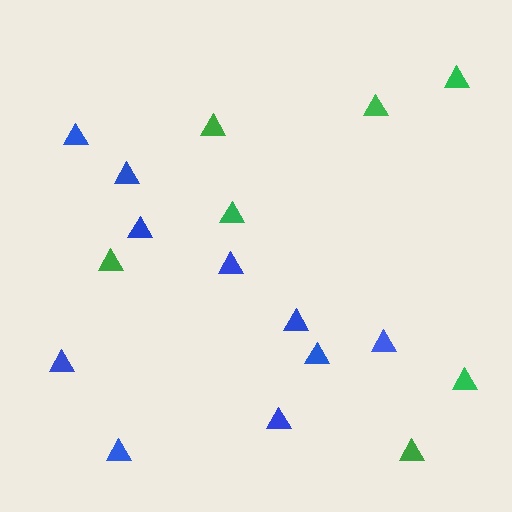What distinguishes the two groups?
There are 2 groups: one group of blue triangles (10) and one group of green triangles (7).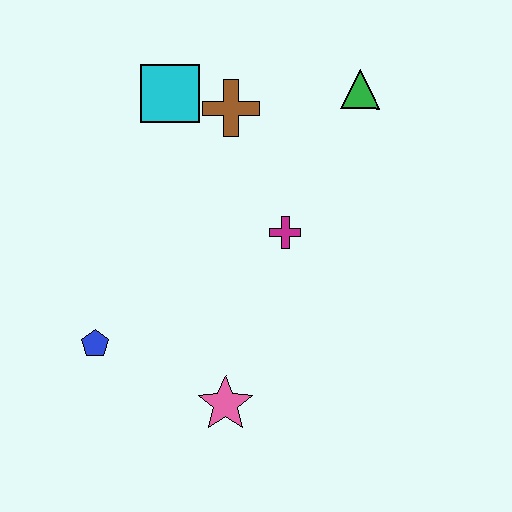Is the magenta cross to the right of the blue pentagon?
Yes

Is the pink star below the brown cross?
Yes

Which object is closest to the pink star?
The blue pentagon is closest to the pink star.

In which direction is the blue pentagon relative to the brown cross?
The blue pentagon is below the brown cross.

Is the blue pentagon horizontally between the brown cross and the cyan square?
No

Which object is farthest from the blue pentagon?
The green triangle is farthest from the blue pentagon.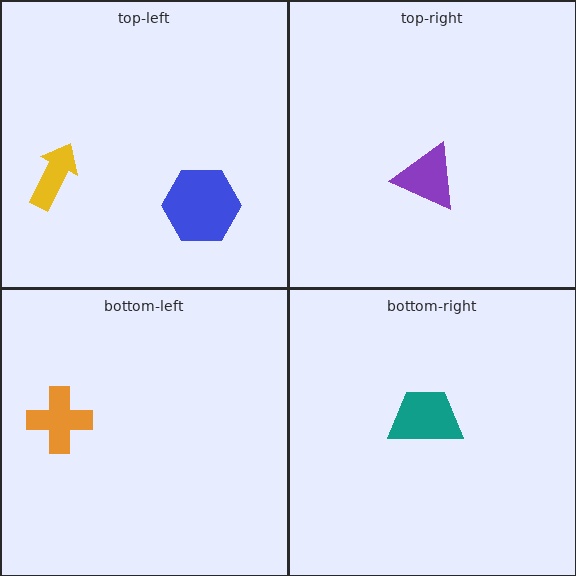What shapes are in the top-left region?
The blue hexagon, the yellow arrow.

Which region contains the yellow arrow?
The top-left region.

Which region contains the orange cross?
The bottom-left region.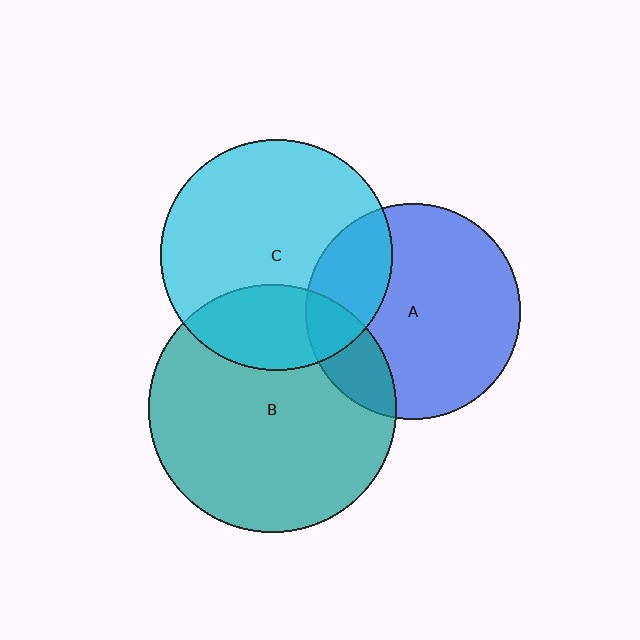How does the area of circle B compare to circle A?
Approximately 1.3 times.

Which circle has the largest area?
Circle B (teal).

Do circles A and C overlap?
Yes.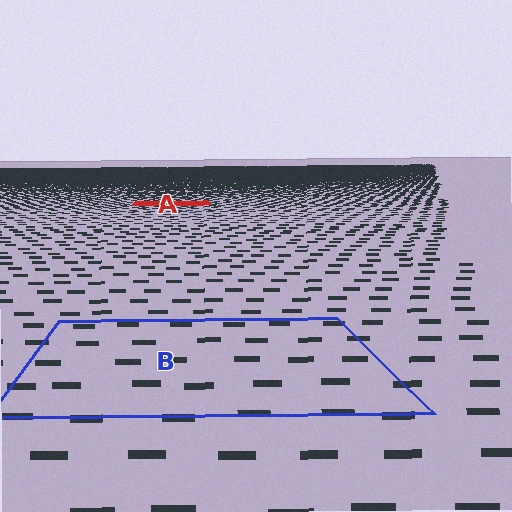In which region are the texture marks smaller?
The texture marks are smaller in region A, because it is farther away.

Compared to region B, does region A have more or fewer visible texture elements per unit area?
Region A has more texture elements per unit area — they are packed more densely because it is farther away.